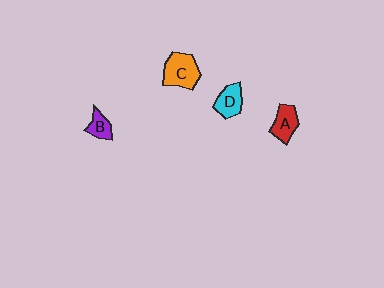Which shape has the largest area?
Shape C (orange).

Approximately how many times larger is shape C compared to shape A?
Approximately 1.5 times.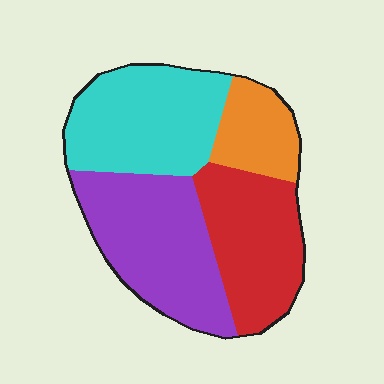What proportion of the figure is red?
Red covers 26% of the figure.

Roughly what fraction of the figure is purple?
Purple covers around 30% of the figure.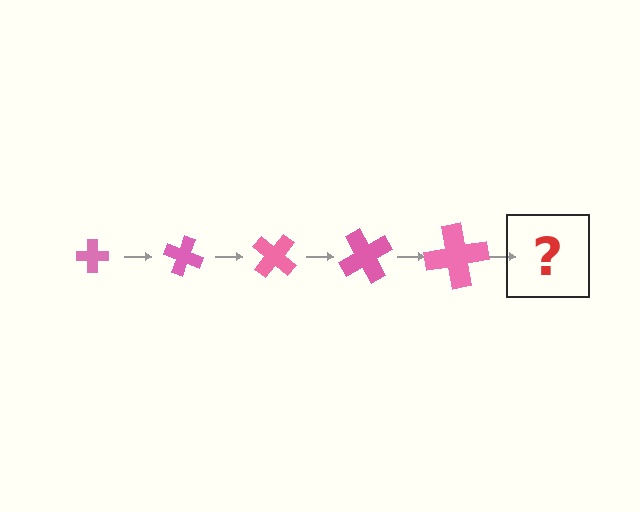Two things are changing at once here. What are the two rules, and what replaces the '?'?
The two rules are that the cross grows larger each step and it rotates 20 degrees each step. The '?' should be a cross, larger than the previous one and rotated 100 degrees from the start.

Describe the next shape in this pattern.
It should be a cross, larger than the previous one and rotated 100 degrees from the start.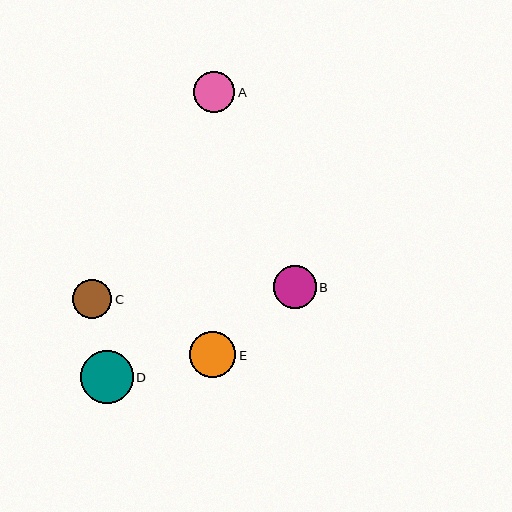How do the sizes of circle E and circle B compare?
Circle E and circle B are approximately the same size.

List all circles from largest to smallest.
From largest to smallest: D, E, B, A, C.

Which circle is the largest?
Circle D is the largest with a size of approximately 53 pixels.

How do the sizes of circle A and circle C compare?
Circle A and circle C are approximately the same size.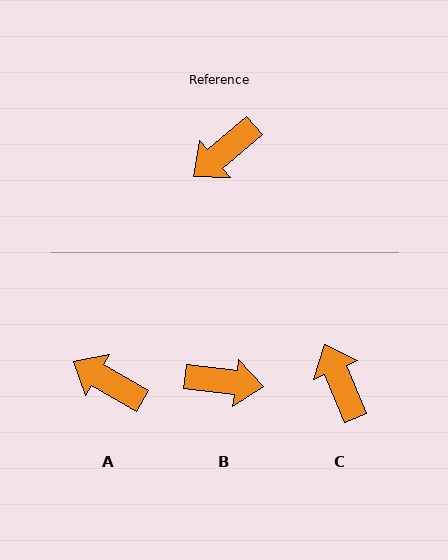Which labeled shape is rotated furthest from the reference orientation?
B, about 133 degrees away.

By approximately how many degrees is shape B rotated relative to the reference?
Approximately 133 degrees counter-clockwise.